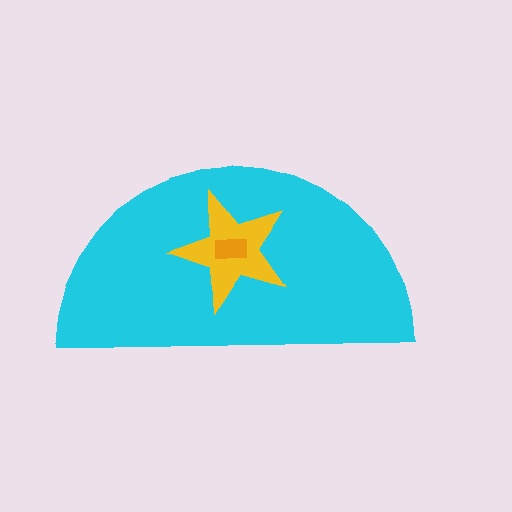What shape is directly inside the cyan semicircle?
The yellow star.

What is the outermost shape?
The cyan semicircle.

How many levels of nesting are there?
3.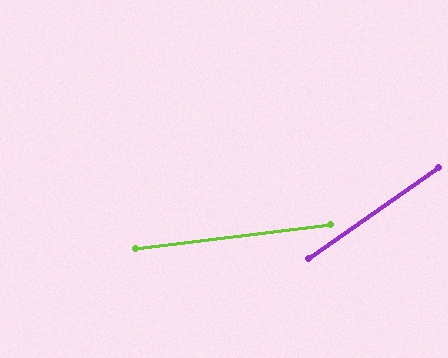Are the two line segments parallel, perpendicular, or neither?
Neither parallel nor perpendicular — they differ by about 28°.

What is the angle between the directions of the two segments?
Approximately 28 degrees.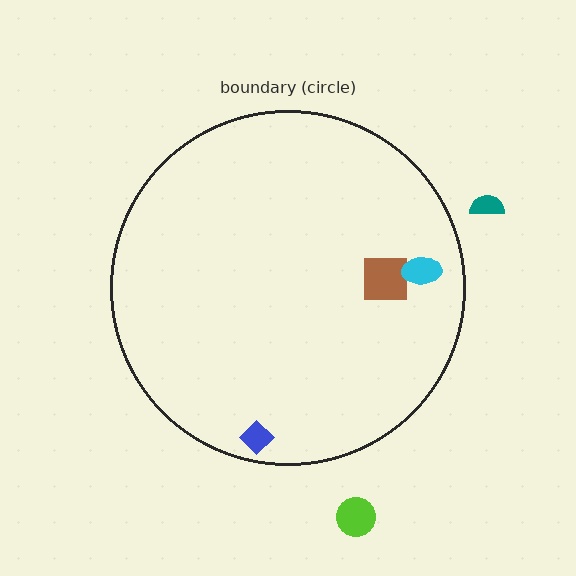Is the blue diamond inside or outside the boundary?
Inside.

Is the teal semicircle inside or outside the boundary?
Outside.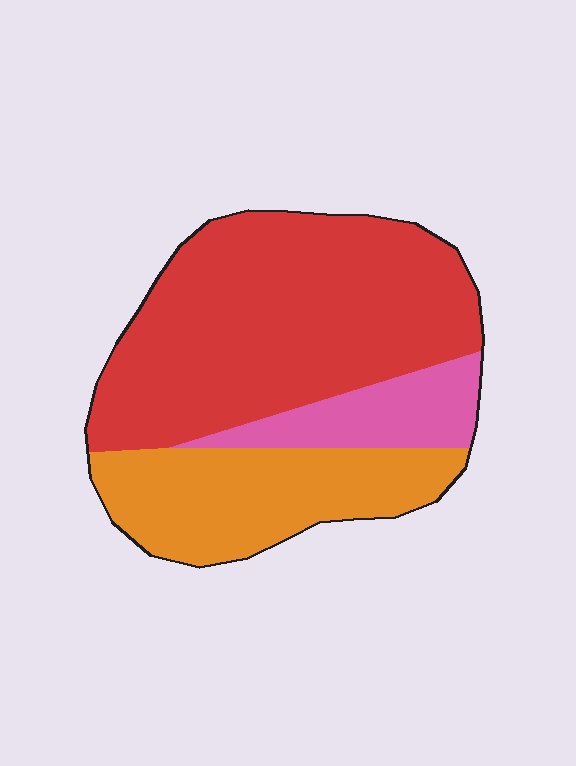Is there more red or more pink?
Red.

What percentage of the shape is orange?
Orange takes up about one quarter (1/4) of the shape.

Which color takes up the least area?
Pink, at roughly 15%.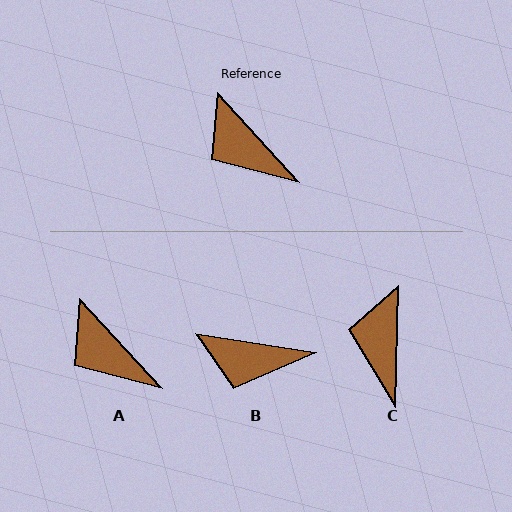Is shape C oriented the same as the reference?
No, it is off by about 44 degrees.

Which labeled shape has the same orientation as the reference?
A.